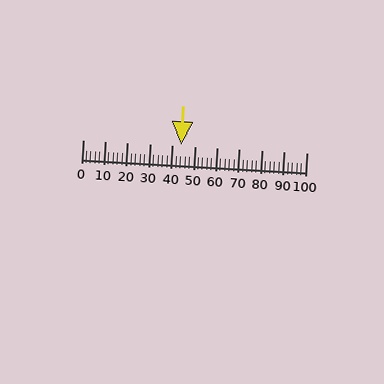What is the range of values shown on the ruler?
The ruler shows values from 0 to 100.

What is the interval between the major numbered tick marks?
The major tick marks are spaced 10 units apart.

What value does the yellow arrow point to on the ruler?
The yellow arrow points to approximately 44.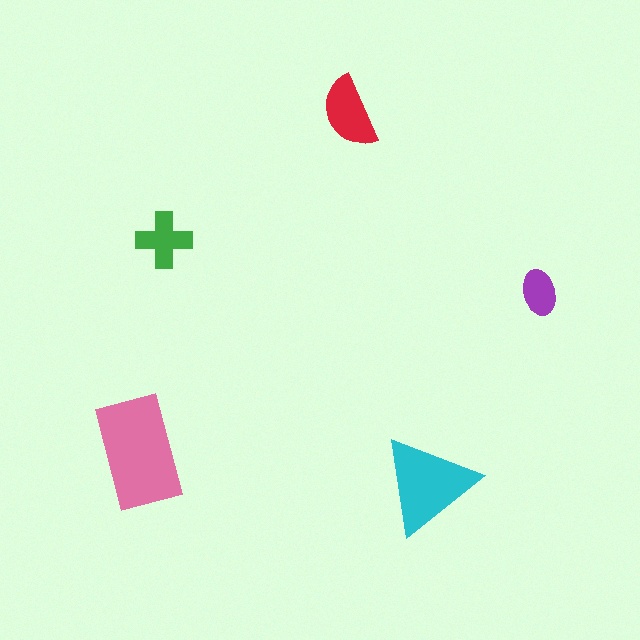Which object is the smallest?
The purple ellipse.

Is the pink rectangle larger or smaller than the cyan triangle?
Larger.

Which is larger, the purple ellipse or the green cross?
The green cross.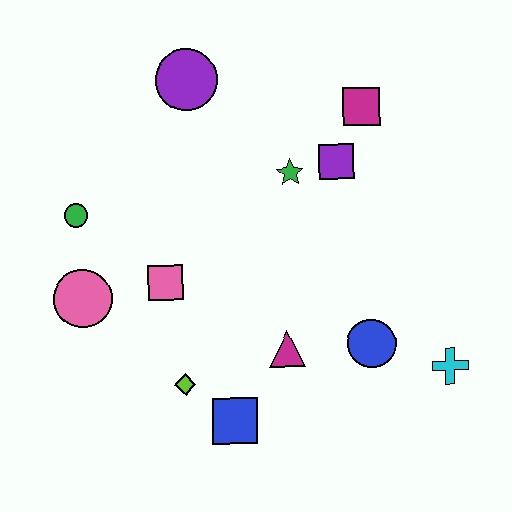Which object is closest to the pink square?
The pink circle is closest to the pink square.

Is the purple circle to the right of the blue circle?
No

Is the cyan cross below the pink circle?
Yes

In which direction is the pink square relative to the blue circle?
The pink square is to the left of the blue circle.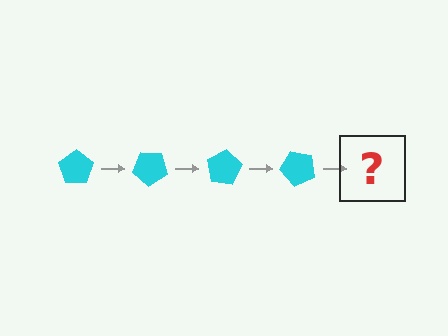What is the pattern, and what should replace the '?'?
The pattern is that the pentagon rotates 40 degrees each step. The '?' should be a cyan pentagon rotated 160 degrees.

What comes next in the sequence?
The next element should be a cyan pentagon rotated 160 degrees.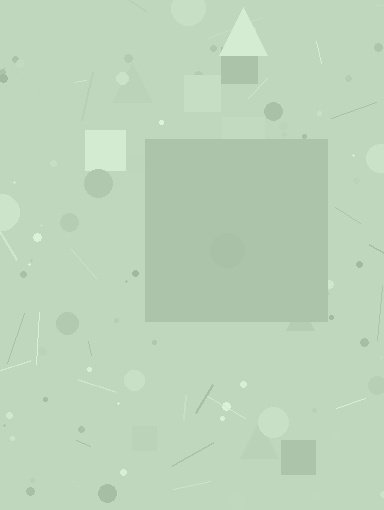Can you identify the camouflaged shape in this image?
The camouflaged shape is a square.